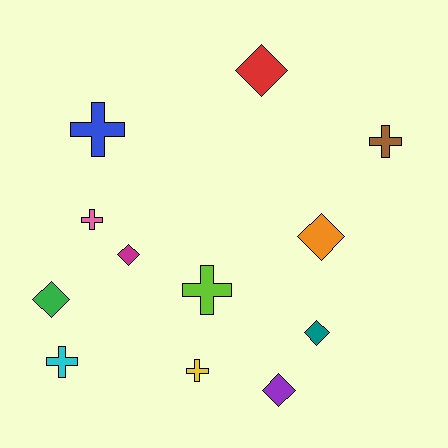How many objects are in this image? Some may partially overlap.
There are 12 objects.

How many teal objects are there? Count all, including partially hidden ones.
There is 1 teal object.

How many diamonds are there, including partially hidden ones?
There are 6 diamonds.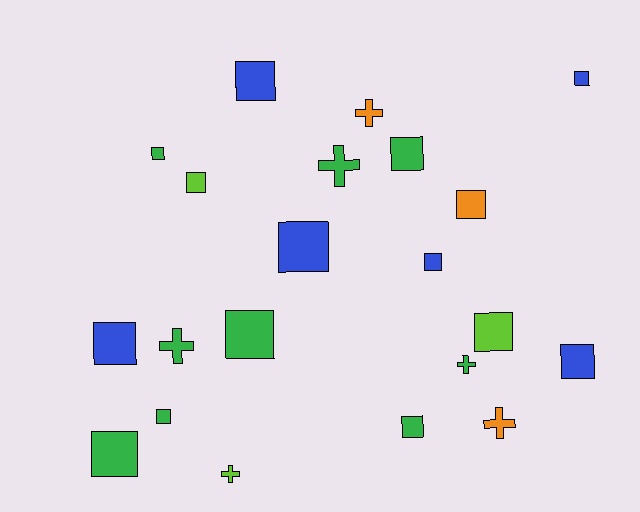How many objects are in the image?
There are 21 objects.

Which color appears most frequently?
Green, with 9 objects.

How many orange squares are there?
There is 1 orange square.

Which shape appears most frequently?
Square, with 15 objects.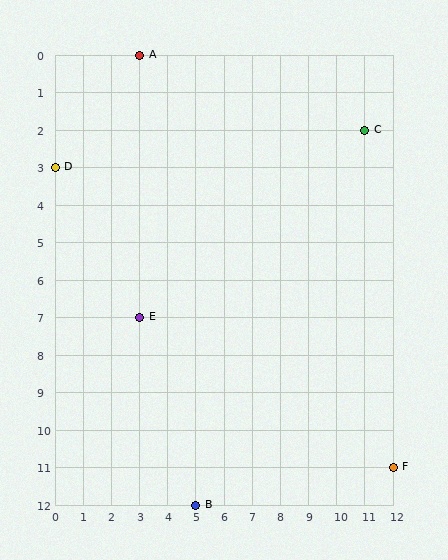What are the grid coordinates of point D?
Point D is at grid coordinates (0, 3).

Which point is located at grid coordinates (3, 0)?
Point A is at (3, 0).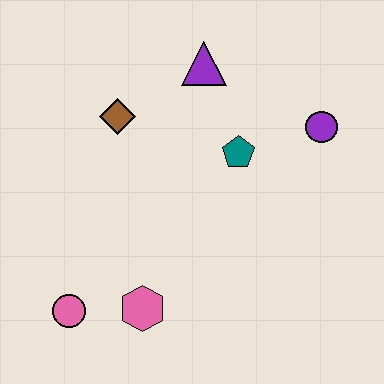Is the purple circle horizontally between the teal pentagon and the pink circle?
No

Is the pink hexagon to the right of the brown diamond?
Yes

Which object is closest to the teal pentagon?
The purple circle is closest to the teal pentagon.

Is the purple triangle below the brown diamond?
No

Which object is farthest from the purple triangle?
The pink circle is farthest from the purple triangle.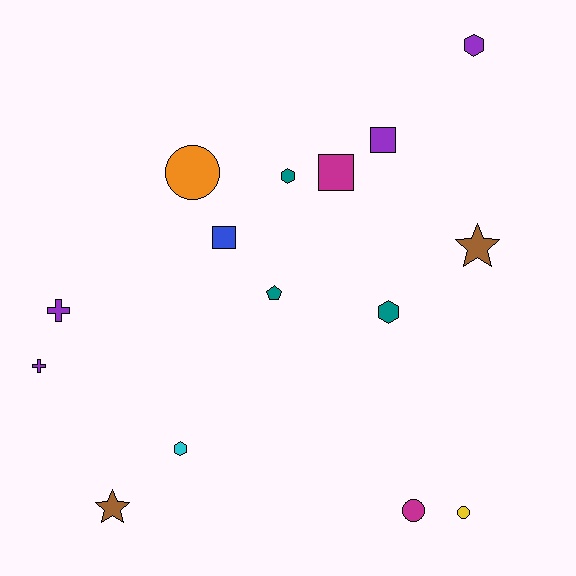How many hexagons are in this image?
There are 4 hexagons.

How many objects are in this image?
There are 15 objects.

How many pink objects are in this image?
There are no pink objects.